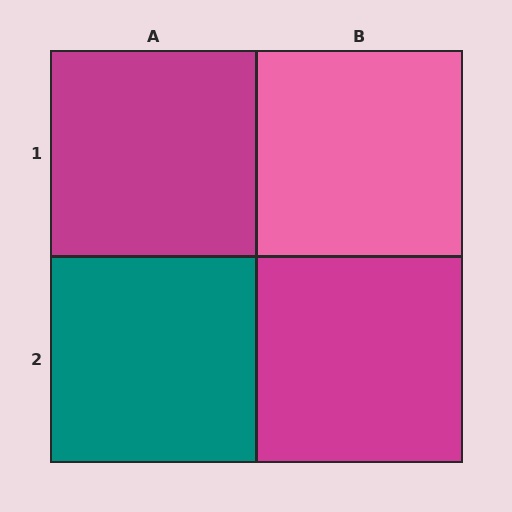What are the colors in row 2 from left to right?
Teal, magenta.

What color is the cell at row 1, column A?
Magenta.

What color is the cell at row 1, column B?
Pink.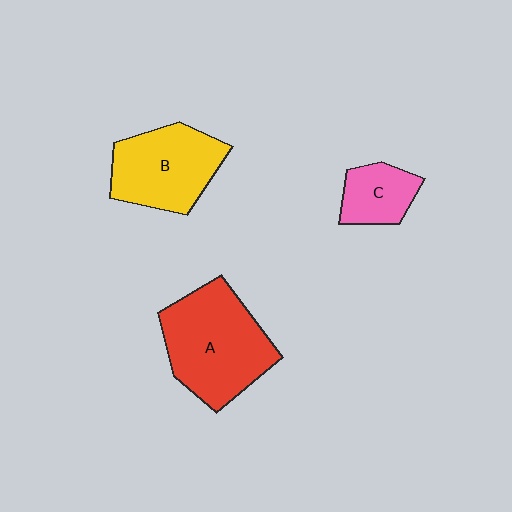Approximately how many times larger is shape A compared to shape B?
Approximately 1.3 times.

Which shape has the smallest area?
Shape C (pink).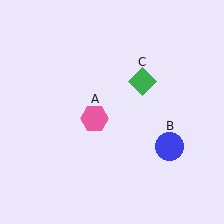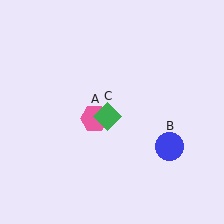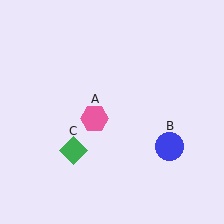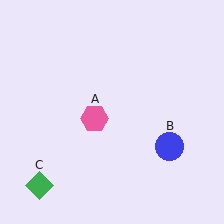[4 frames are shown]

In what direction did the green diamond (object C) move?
The green diamond (object C) moved down and to the left.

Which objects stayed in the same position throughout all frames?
Pink hexagon (object A) and blue circle (object B) remained stationary.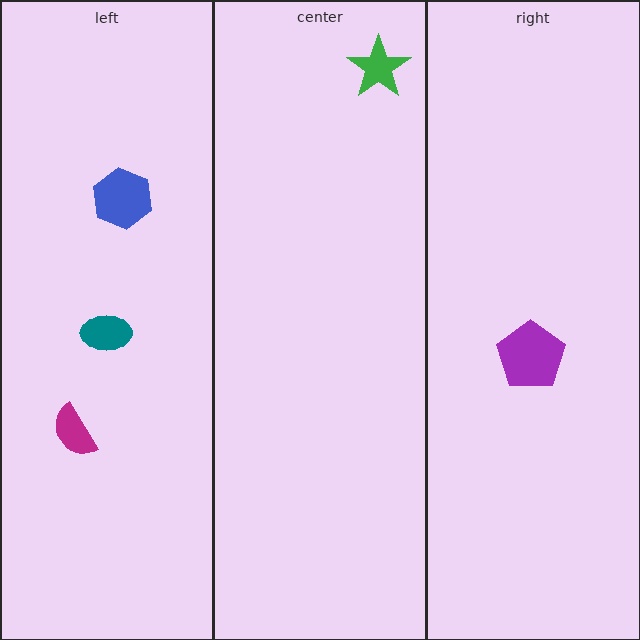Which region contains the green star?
The center region.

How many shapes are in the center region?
1.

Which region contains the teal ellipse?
The left region.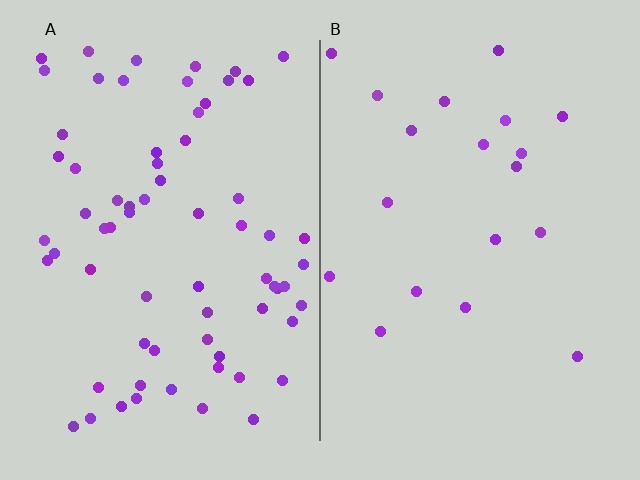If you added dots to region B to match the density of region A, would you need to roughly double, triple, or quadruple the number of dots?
Approximately quadruple.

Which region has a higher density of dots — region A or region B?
A (the left).